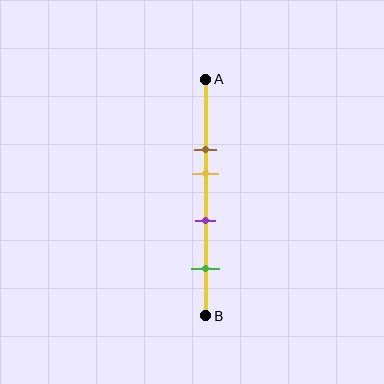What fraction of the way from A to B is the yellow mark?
The yellow mark is approximately 40% (0.4) of the way from A to B.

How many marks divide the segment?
There are 4 marks dividing the segment.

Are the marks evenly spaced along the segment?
No, the marks are not evenly spaced.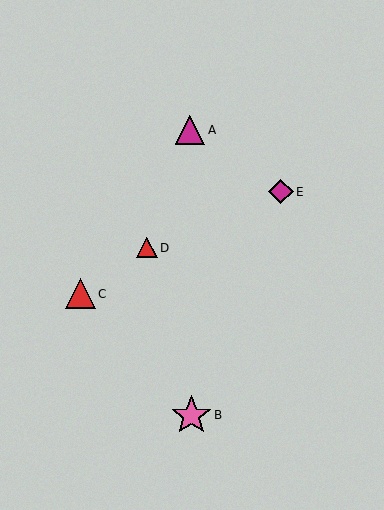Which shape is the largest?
The pink star (labeled B) is the largest.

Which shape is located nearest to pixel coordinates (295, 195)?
The magenta diamond (labeled E) at (281, 192) is nearest to that location.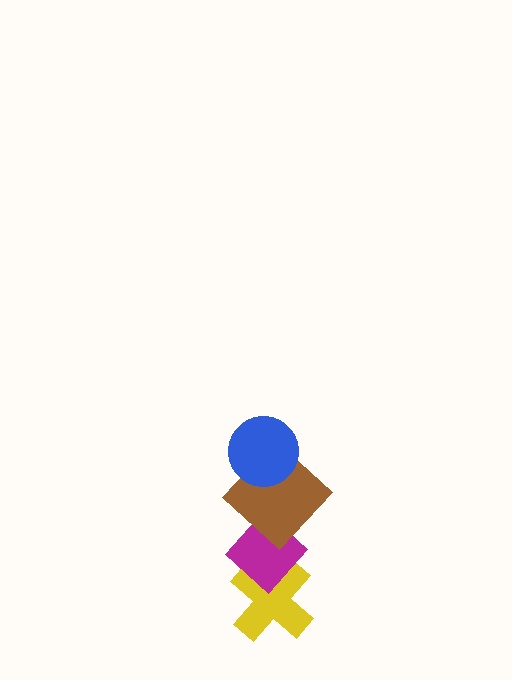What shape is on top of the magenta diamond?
The brown diamond is on top of the magenta diamond.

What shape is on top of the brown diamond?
The blue circle is on top of the brown diamond.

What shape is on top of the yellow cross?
The magenta diamond is on top of the yellow cross.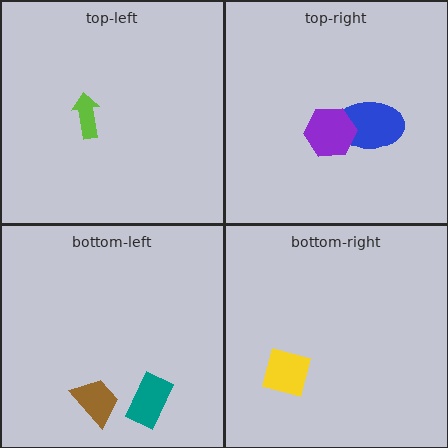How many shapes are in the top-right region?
2.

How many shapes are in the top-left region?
1.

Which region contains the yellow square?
The bottom-right region.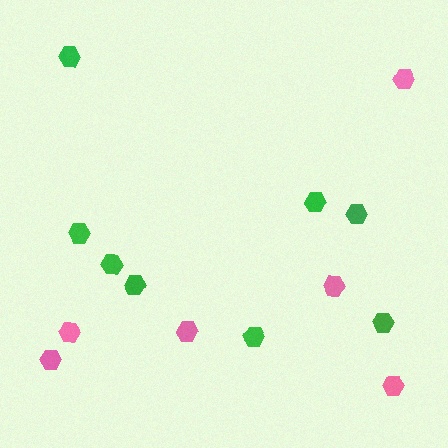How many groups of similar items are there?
There are 2 groups: one group of green hexagons (8) and one group of pink hexagons (6).